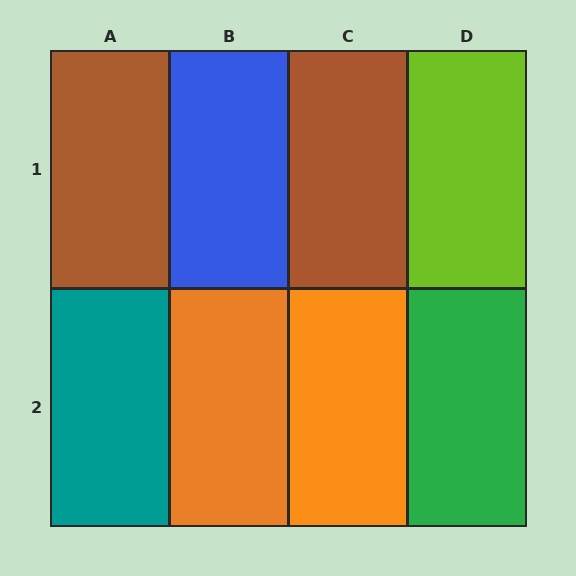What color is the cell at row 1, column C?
Brown.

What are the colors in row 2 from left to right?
Teal, orange, orange, green.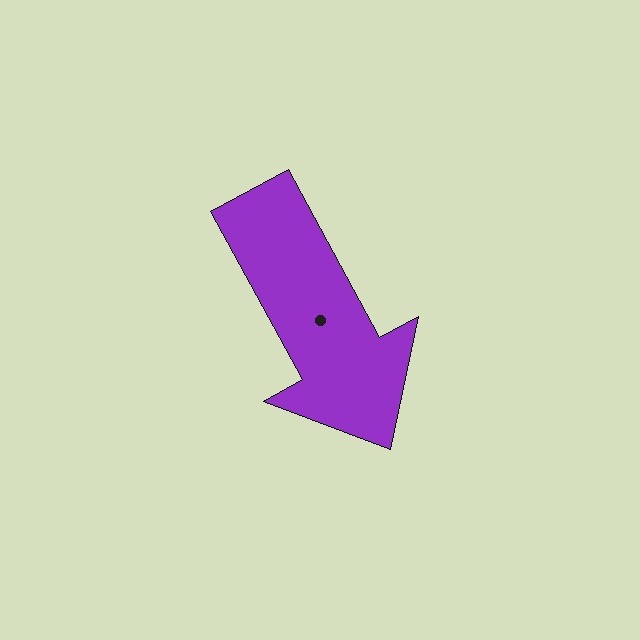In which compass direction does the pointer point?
Southeast.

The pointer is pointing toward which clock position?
Roughly 5 o'clock.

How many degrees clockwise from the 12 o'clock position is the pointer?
Approximately 151 degrees.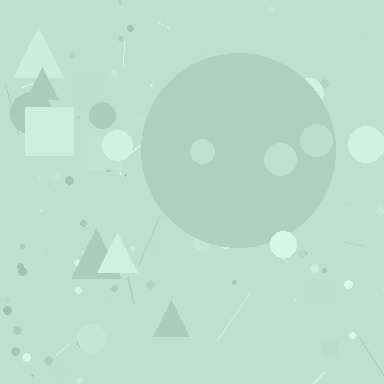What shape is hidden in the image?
A circle is hidden in the image.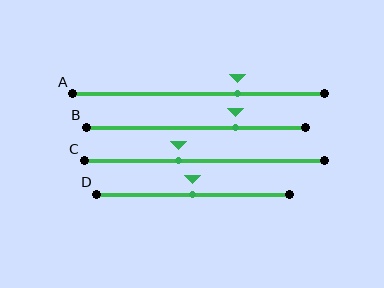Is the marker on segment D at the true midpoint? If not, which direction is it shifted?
Yes, the marker on segment D is at the true midpoint.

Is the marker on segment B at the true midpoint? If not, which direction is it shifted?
No, the marker on segment B is shifted to the right by about 18% of the segment length.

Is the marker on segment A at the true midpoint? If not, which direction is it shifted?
No, the marker on segment A is shifted to the right by about 16% of the segment length.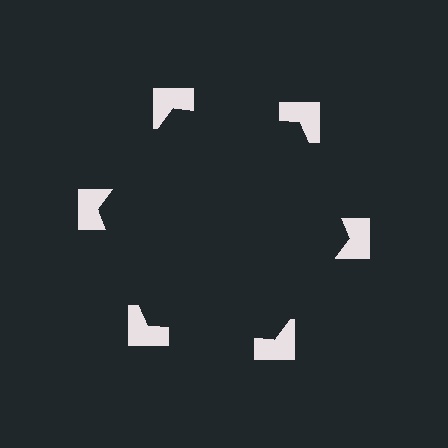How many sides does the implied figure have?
6 sides.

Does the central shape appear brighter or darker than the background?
It typically appears slightly darker than the background, even though no actual brightness change is drawn.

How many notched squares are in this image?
There are 6 — one at each vertex of the illusory hexagon.